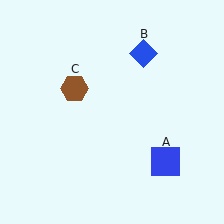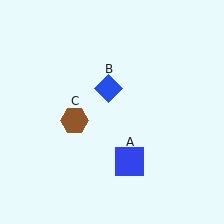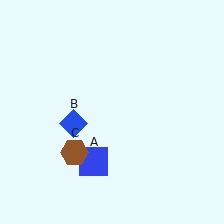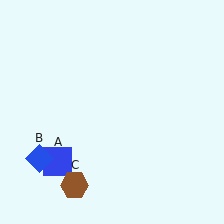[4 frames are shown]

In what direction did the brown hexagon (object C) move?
The brown hexagon (object C) moved down.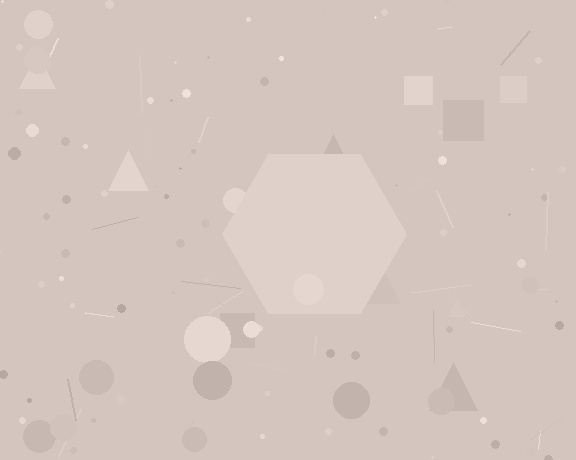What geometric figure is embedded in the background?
A hexagon is embedded in the background.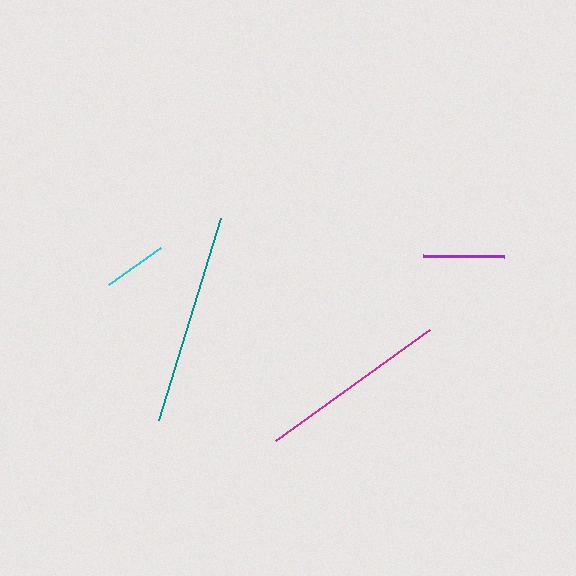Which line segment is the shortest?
The cyan line is the shortest at approximately 64 pixels.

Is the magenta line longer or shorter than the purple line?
The magenta line is longer than the purple line.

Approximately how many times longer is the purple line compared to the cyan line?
The purple line is approximately 1.3 times the length of the cyan line.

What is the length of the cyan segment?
The cyan segment is approximately 64 pixels long.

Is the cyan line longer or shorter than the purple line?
The purple line is longer than the cyan line.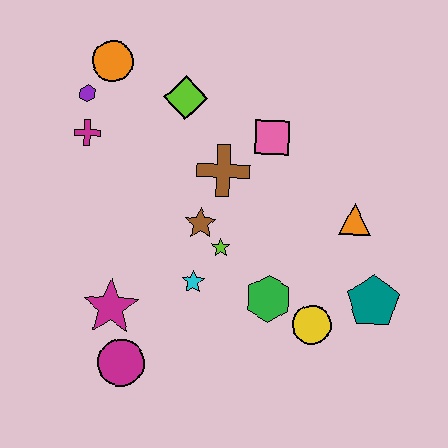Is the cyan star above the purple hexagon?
No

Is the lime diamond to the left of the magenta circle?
No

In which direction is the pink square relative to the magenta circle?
The pink square is above the magenta circle.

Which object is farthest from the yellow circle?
The orange circle is farthest from the yellow circle.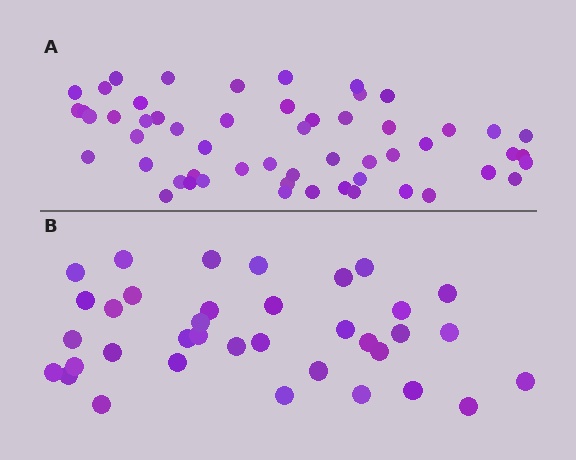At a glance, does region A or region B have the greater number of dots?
Region A (the top region) has more dots.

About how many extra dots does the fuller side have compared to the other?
Region A has approximately 20 more dots than region B.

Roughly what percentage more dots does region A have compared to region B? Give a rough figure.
About 55% more.